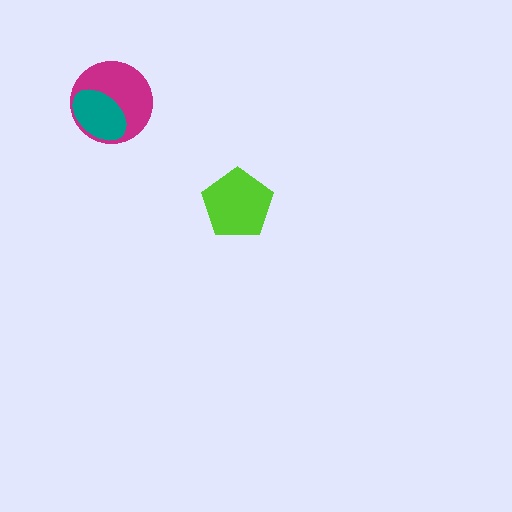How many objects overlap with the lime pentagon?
0 objects overlap with the lime pentagon.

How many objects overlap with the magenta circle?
1 object overlaps with the magenta circle.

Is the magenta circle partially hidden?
Yes, it is partially covered by another shape.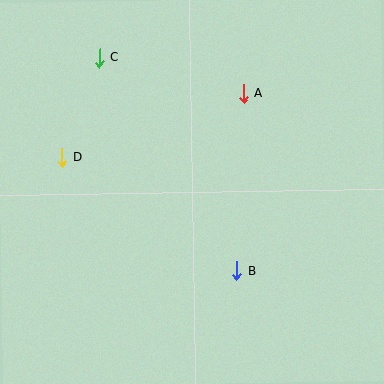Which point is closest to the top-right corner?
Point A is closest to the top-right corner.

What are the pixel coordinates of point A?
Point A is at (243, 93).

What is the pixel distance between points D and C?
The distance between D and C is 106 pixels.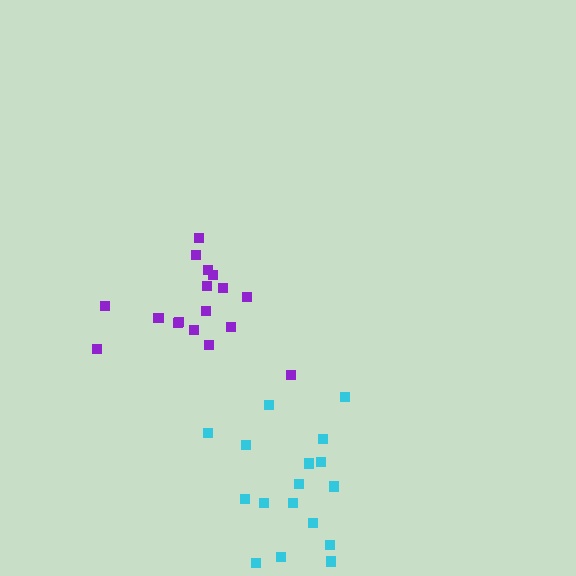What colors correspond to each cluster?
The clusters are colored: purple, cyan.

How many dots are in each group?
Group 1: 17 dots, Group 2: 17 dots (34 total).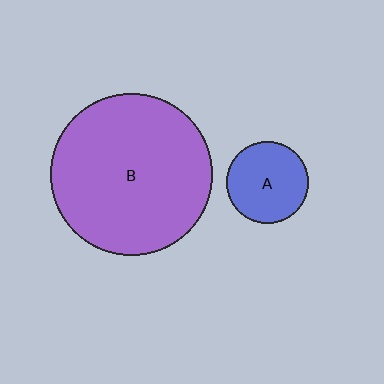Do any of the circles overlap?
No, none of the circles overlap.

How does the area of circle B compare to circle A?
Approximately 4.0 times.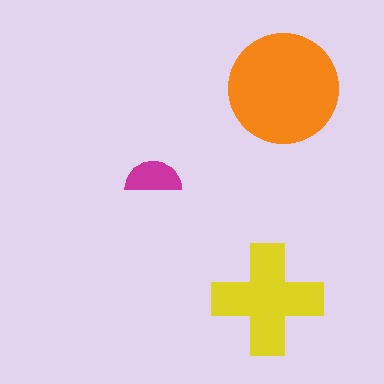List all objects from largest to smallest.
The orange circle, the yellow cross, the magenta semicircle.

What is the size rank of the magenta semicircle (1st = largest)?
3rd.